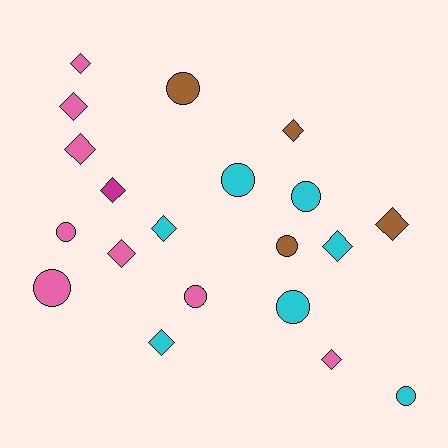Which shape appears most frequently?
Diamond, with 11 objects.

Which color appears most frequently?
Pink, with 8 objects.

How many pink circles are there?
There are 3 pink circles.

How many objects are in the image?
There are 20 objects.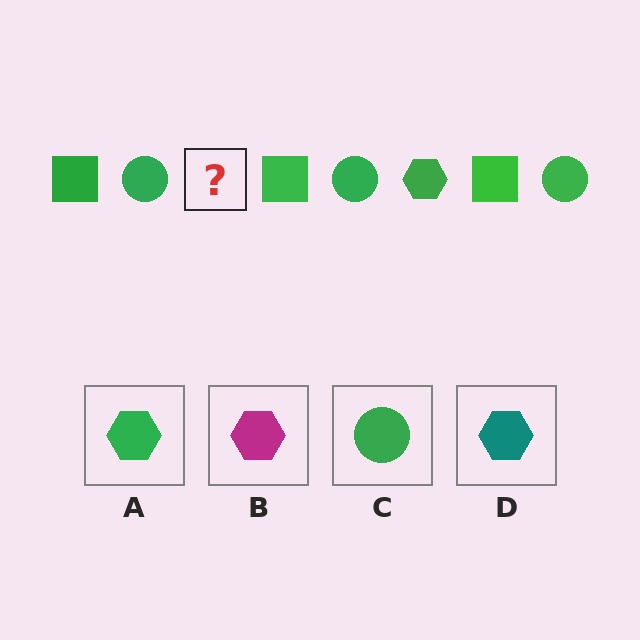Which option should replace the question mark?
Option A.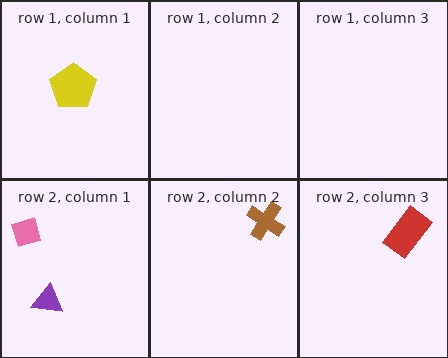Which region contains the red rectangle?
The row 2, column 3 region.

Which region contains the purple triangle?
The row 2, column 1 region.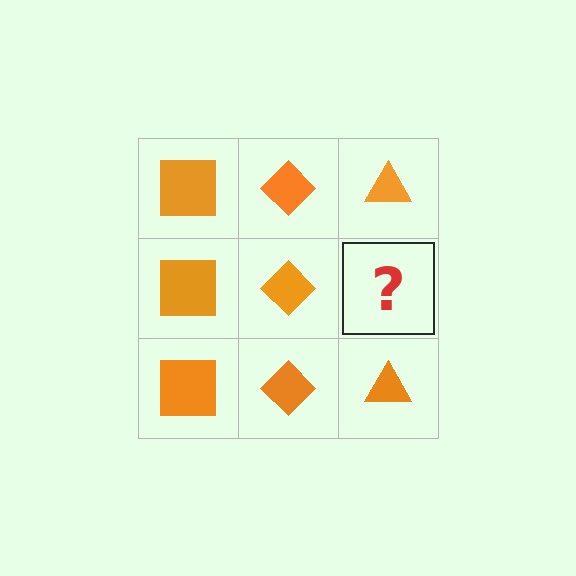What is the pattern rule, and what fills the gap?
The rule is that each column has a consistent shape. The gap should be filled with an orange triangle.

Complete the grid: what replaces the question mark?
The question mark should be replaced with an orange triangle.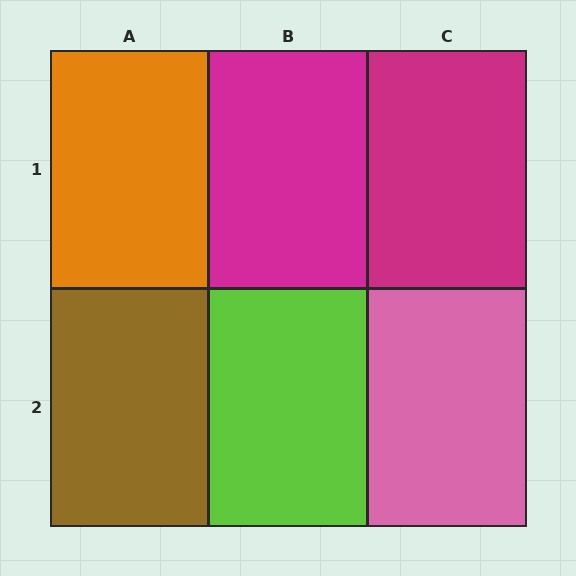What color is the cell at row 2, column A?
Brown.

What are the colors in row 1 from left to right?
Orange, magenta, magenta.